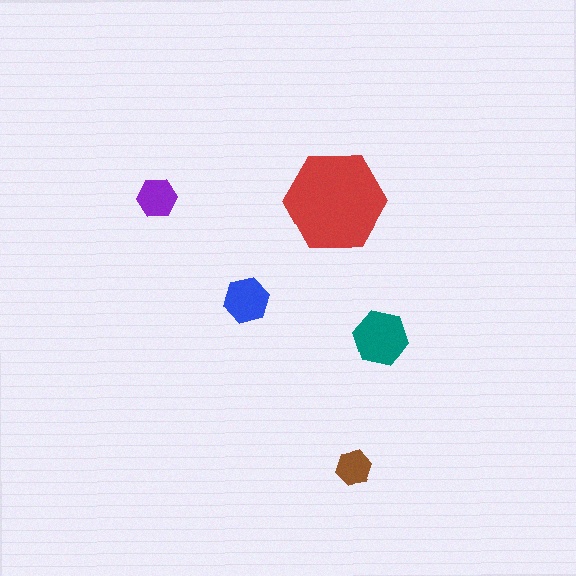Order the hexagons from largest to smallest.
the red one, the teal one, the blue one, the purple one, the brown one.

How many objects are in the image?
There are 5 objects in the image.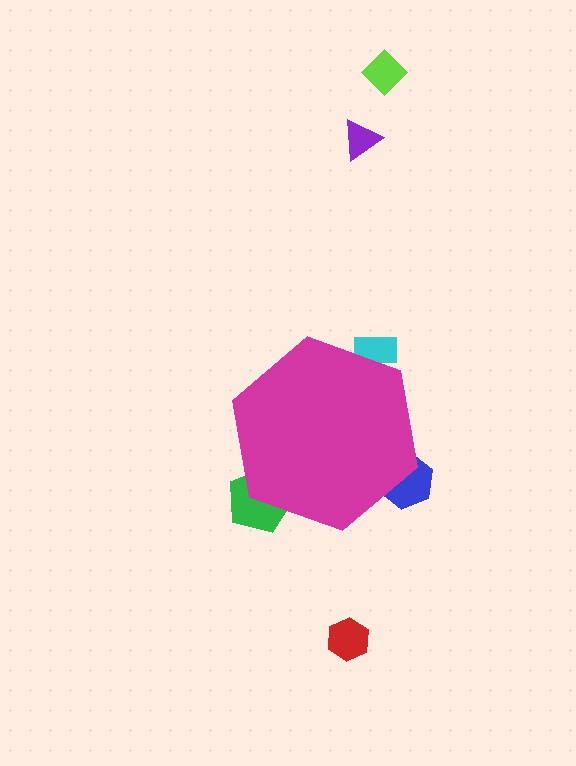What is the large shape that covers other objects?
A magenta hexagon.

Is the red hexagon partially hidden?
No, the red hexagon is fully visible.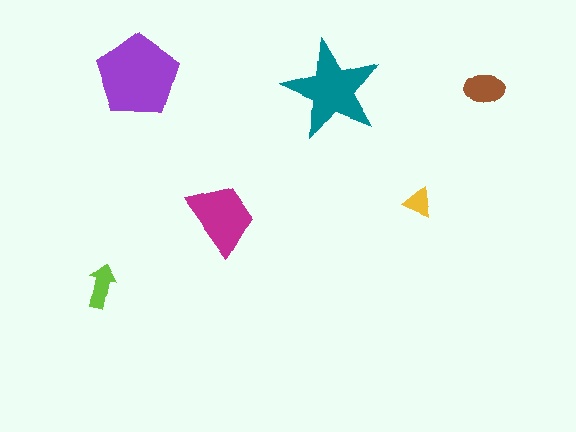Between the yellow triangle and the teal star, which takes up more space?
The teal star.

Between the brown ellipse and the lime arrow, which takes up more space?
The brown ellipse.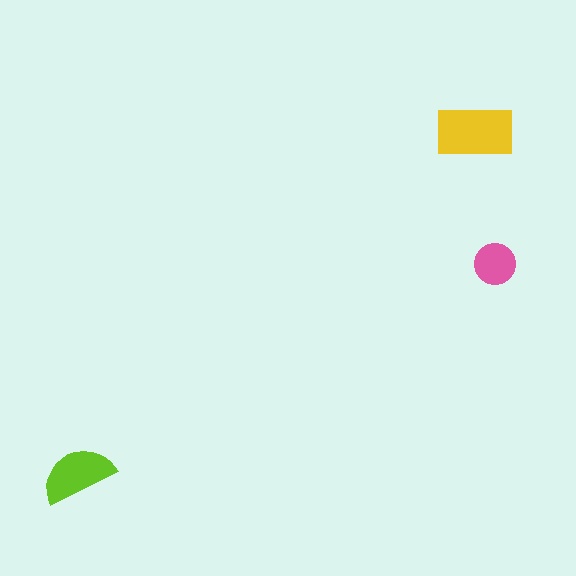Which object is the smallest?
The pink circle.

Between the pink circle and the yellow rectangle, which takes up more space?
The yellow rectangle.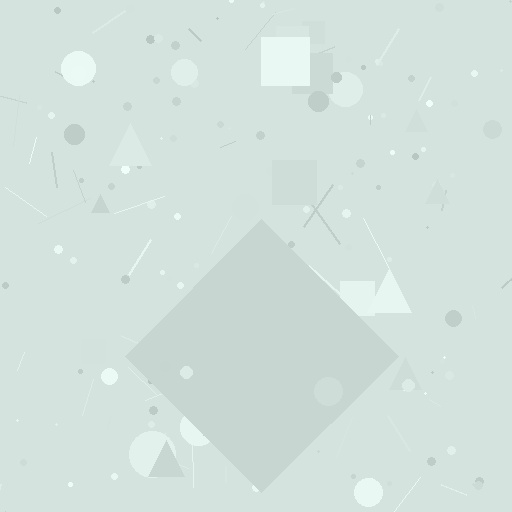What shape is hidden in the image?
A diamond is hidden in the image.